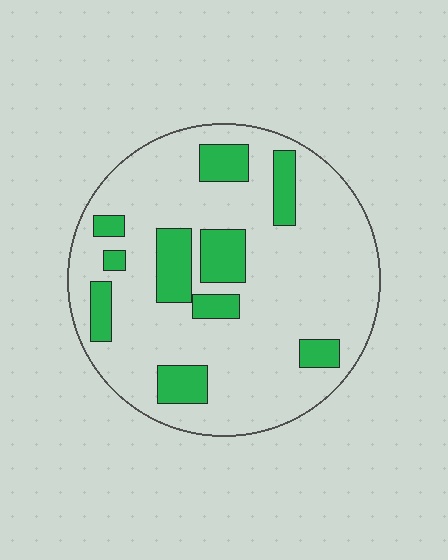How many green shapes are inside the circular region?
10.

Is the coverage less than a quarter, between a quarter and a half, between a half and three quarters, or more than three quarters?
Less than a quarter.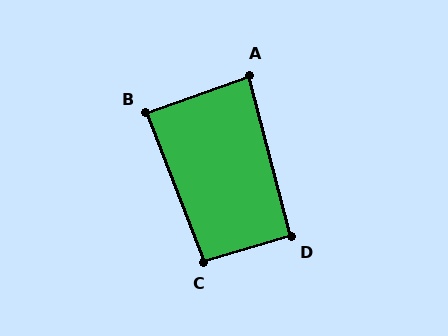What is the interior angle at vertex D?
Approximately 92 degrees (approximately right).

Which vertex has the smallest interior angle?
A, at approximately 85 degrees.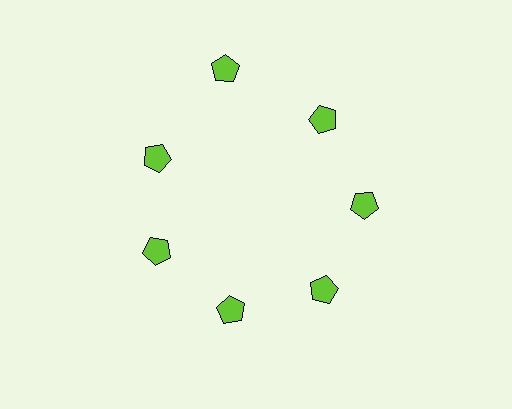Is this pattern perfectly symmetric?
No. The 7 lime pentagons are arranged in a ring, but one element near the 12 o'clock position is pushed outward from the center, breaking the 7-fold rotational symmetry.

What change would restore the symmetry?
The symmetry would be restored by moving it inward, back onto the ring so that all 7 pentagons sit at equal angles and equal distance from the center.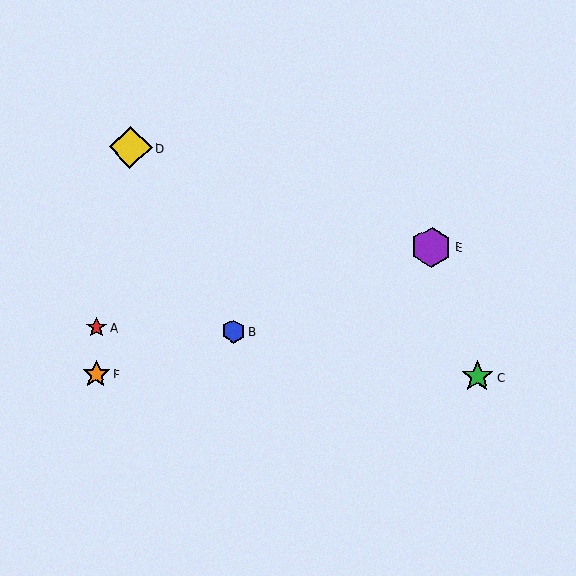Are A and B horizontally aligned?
Yes, both are at y≈328.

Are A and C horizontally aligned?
No, A is at y≈328 and C is at y≈377.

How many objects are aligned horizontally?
2 objects (A, B) are aligned horizontally.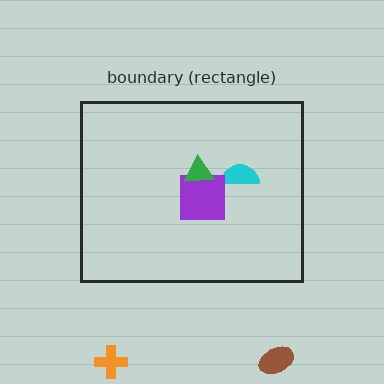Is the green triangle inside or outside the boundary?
Inside.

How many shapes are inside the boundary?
3 inside, 2 outside.